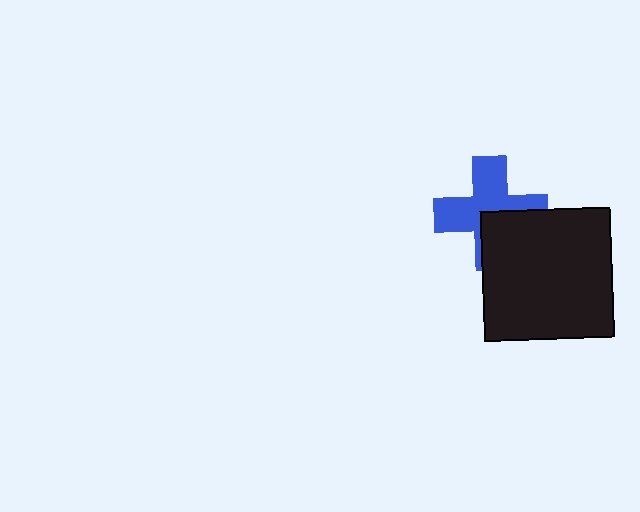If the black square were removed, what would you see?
You would see the complete blue cross.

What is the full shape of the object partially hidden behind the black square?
The partially hidden object is a blue cross.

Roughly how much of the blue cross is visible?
About half of it is visible (roughly 64%).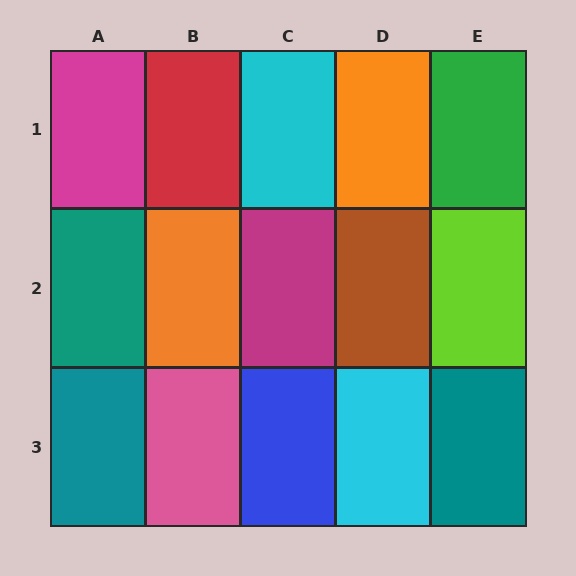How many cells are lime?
1 cell is lime.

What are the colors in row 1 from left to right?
Magenta, red, cyan, orange, green.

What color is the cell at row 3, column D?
Cyan.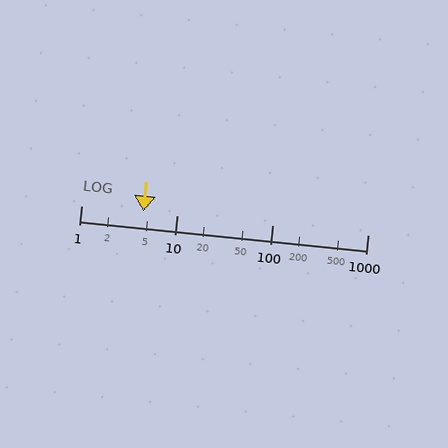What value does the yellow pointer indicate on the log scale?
The pointer indicates approximately 4.5.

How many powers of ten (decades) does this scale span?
The scale spans 3 decades, from 1 to 1000.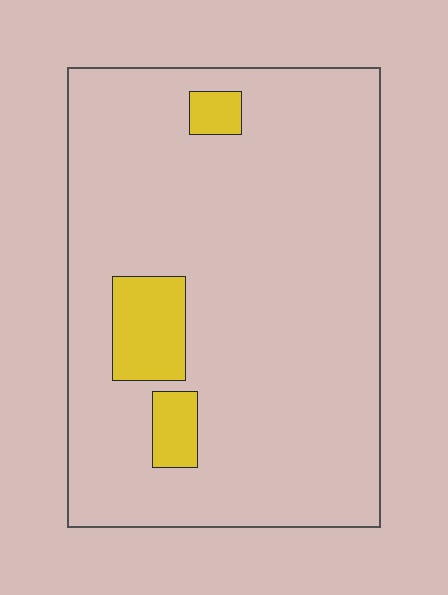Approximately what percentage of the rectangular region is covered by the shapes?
Approximately 10%.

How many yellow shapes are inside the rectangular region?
3.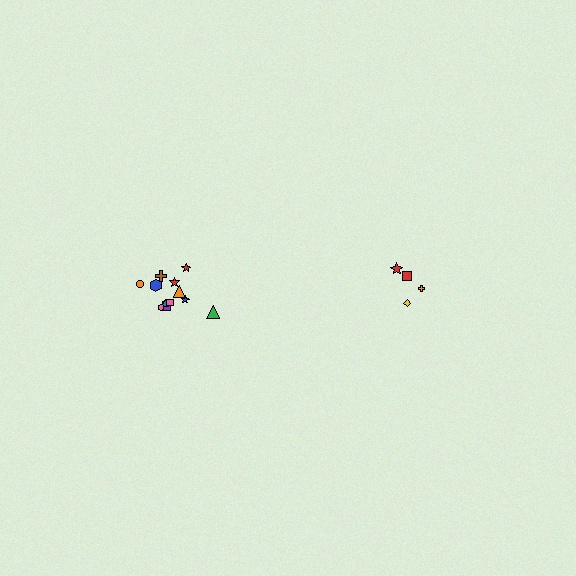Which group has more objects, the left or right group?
The left group.